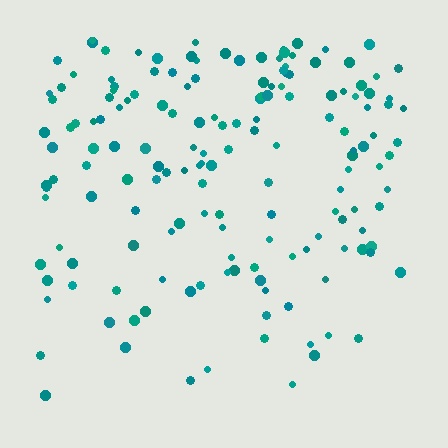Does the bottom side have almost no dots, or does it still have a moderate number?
Still a moderate number, just noticeably fewer than the top.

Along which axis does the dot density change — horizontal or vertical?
Vertical.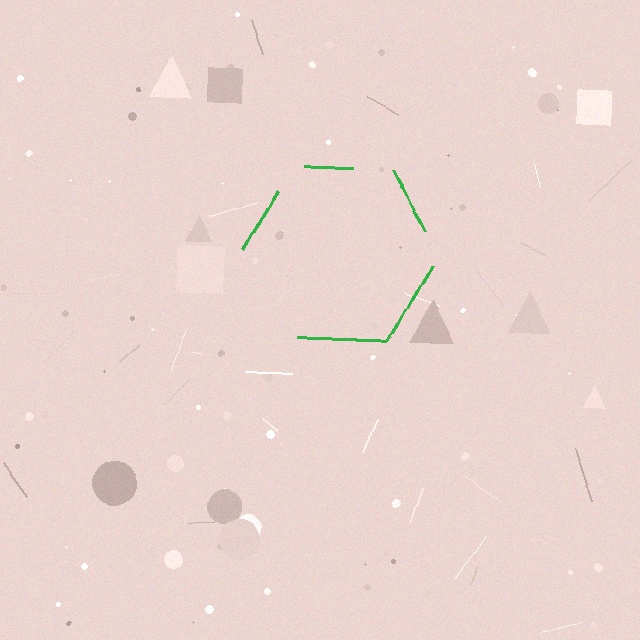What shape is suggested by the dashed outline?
The dashed outline suggests a hexagon.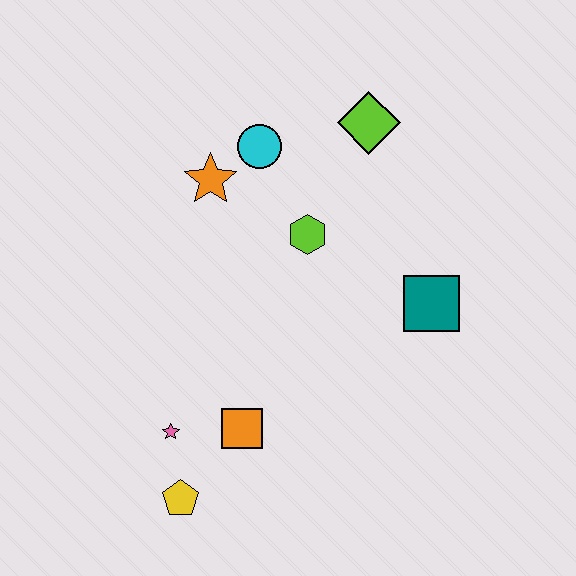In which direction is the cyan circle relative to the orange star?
The cyan circle is to the right of the orange star.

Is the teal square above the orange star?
No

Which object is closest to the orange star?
The cyan circle is closest to the orange star.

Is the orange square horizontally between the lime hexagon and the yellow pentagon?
Yes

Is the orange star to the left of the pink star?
No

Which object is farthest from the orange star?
The yellow pentagon is farthest from the orange star.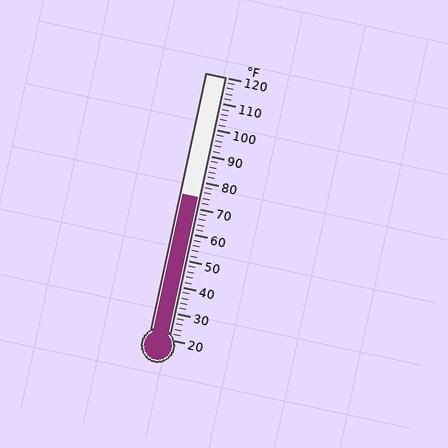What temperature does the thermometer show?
The thermometer shows approximately 74°F.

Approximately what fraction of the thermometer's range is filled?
The thermometer is filled to approximately 55% of its range.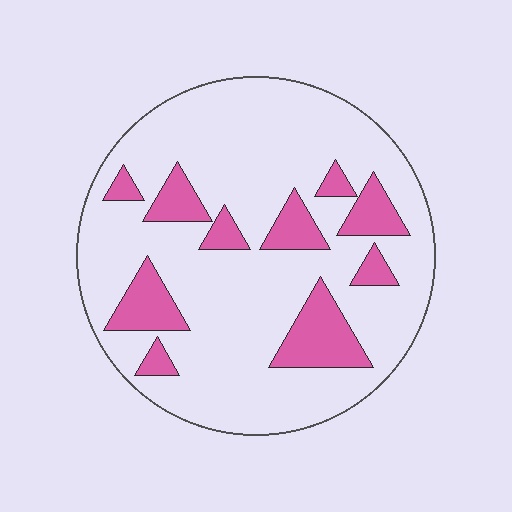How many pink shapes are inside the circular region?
10.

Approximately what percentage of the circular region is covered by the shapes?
Approximately 20%.